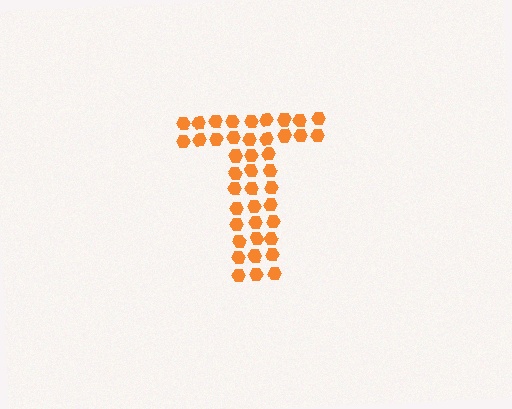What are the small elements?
The small elements are hexagons.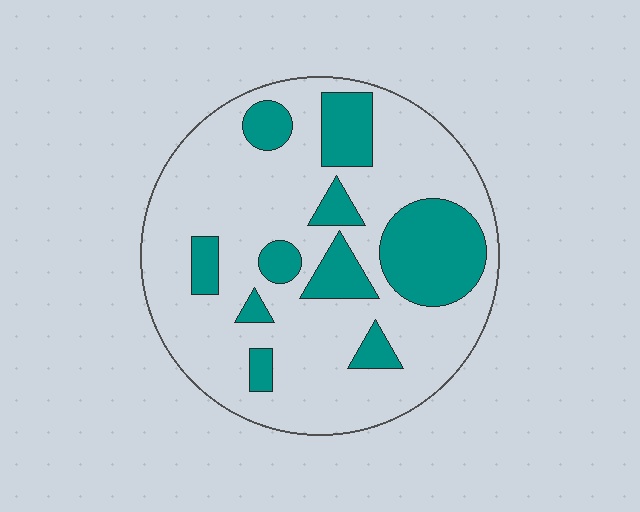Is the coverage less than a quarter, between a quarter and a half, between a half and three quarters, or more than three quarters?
Between a quarter and a half.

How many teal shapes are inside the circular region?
10.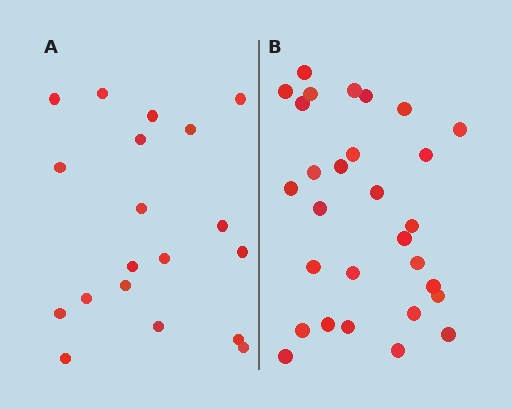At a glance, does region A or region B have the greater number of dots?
Region B (the right region) has more dots.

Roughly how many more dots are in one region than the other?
Region B has roughly 10 or so more dots than region A.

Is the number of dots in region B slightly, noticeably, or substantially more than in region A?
Region B has substantially more. The ratio is roughly 1.5 to 1.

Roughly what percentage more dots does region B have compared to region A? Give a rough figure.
About 55% more.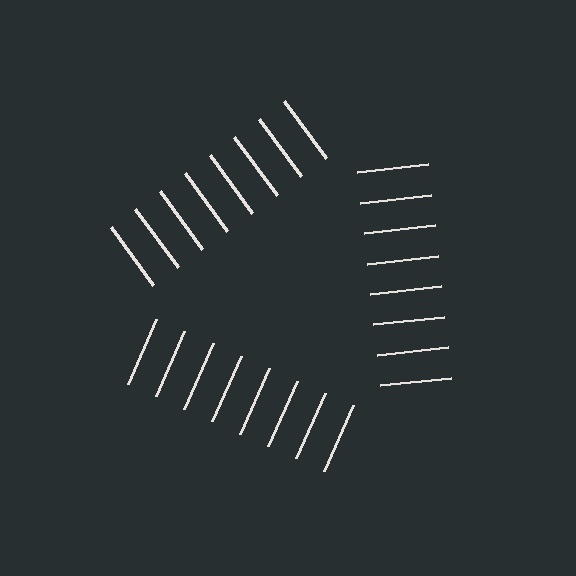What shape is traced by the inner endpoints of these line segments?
An illusory triangle — the line segments terminate on its edges but no continuous stroke is drawn.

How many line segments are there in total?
24 — 8 along each of the 3 edges.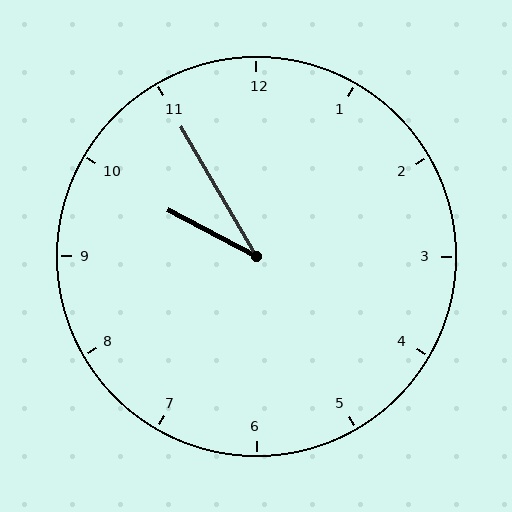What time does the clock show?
9:55.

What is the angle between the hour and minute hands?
Approximately 32 degrees.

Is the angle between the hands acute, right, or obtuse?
It is acute.